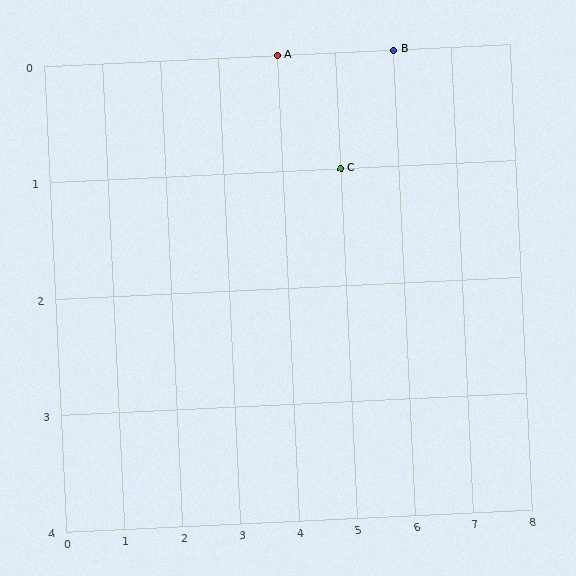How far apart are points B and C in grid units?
Points B and C are 1 column and 1 row apart (about 1.4 grid units diagonally).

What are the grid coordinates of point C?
Point C is at grid coordinates (5, 1).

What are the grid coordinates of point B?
Point B is at grid coordinates (6, 0).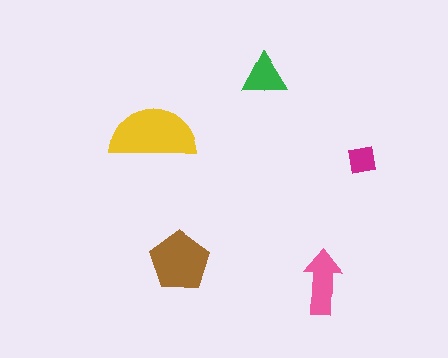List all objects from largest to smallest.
The yellow semicircle, the brown pentagon, the pink arrow, the green triangle, the magenta square.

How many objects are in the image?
There are 5 objects in the image.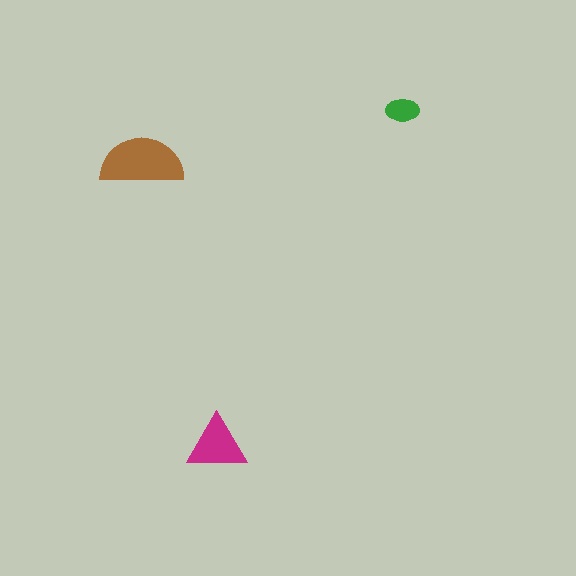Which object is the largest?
The brown semicircle.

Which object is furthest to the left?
The brown semicircle is leftmost.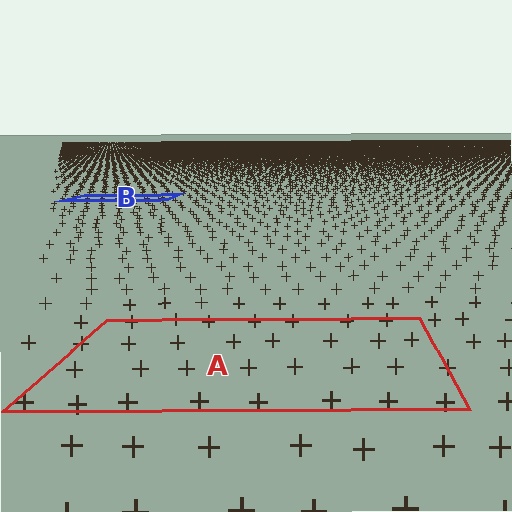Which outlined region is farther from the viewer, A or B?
Region B is farther from the viewer — the texture elements inside it appear smaller and more densely packed.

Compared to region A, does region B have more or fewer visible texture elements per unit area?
Region B has more texture elements per unit area — they are packed more densely because it is farther away.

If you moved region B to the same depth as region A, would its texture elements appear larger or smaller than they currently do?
They would appear larger. At a closer depth, the same texture elements are projected at a bigger on-screen size.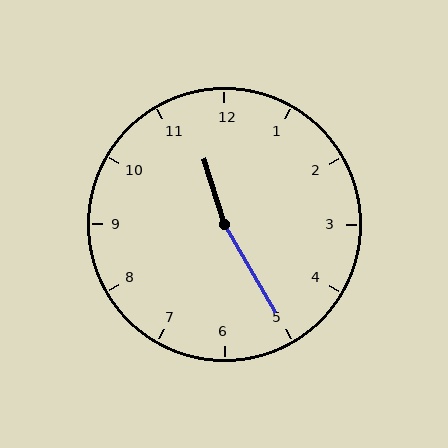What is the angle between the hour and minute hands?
Approximately 168 degrees.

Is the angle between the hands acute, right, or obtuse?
It is obtuse.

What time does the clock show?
11:25.